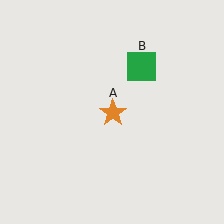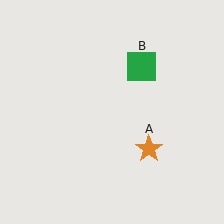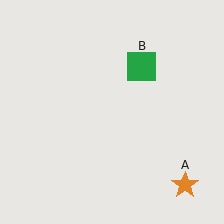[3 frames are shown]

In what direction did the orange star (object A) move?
The orange star (object A) moved down and to the right.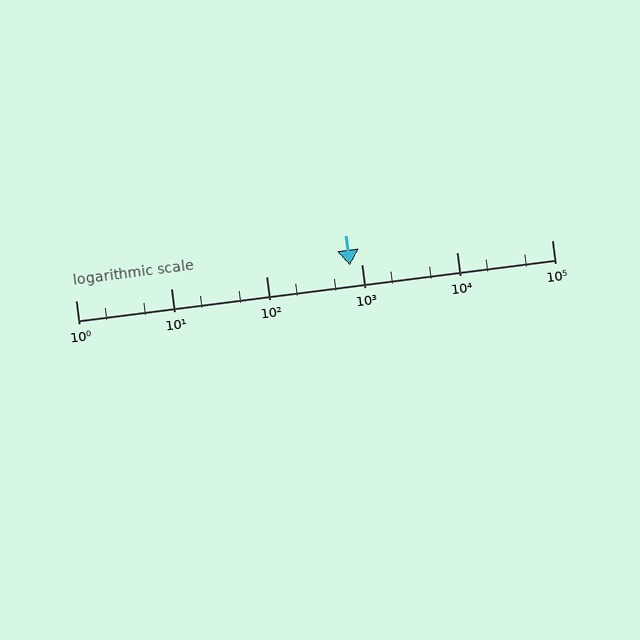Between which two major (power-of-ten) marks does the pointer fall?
The pointer is between 100 and 1000.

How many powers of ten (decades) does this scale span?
The scale spans 5 decades, from 1 to 100000.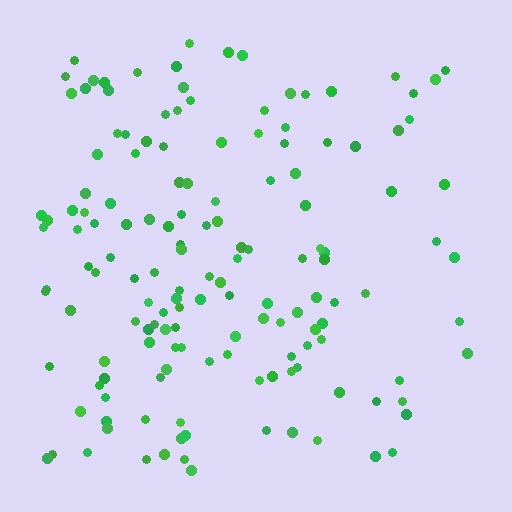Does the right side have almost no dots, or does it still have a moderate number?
Still a moderate number, just noticeably fewer than the left.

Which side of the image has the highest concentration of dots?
The left.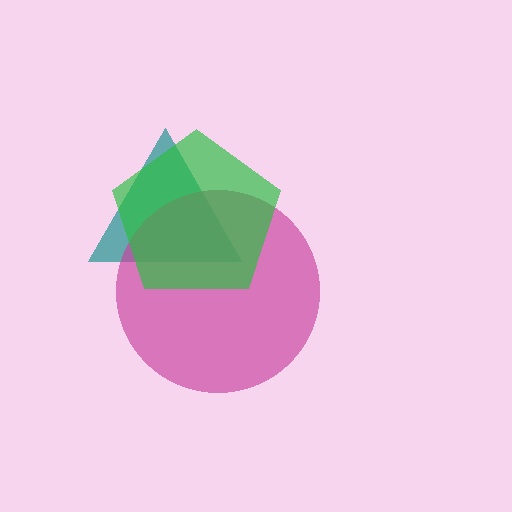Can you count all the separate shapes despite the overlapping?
Yes, there are 3 separate shapes.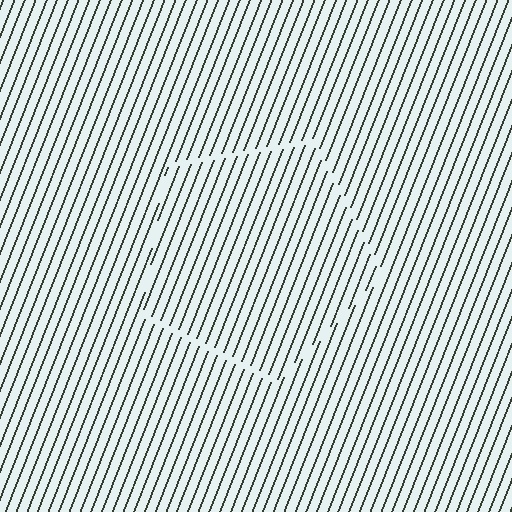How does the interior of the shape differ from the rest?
The interior of the shape contains the same grating, shifted by half a period — the contour is defined by the phase discontinuity where line-ends from the inner and outer gratings abut.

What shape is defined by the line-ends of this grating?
An illusory pentagon. The interior of the shape contains the same grating, shifted by half a period — the contour is defined by the phase discontinuity where line-ends from the inner and outer gratings abut.